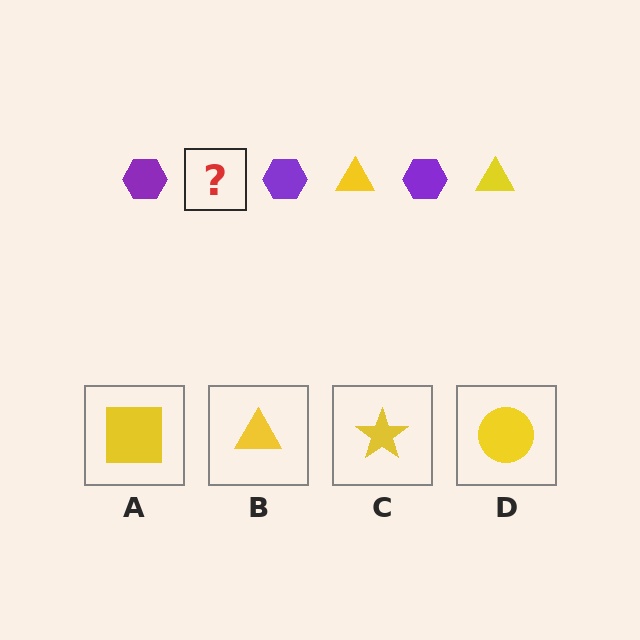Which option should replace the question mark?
Option B.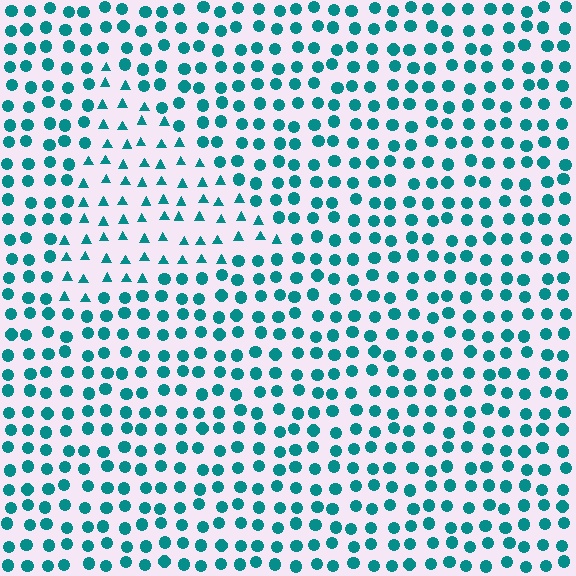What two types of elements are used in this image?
The image uses triangles inside the triangle region and circles outside it.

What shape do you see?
I see a triangle.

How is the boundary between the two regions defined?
The boundary is defined by a change in element shape: triangles inside vs. circles outside. All elements share the same color and spacing.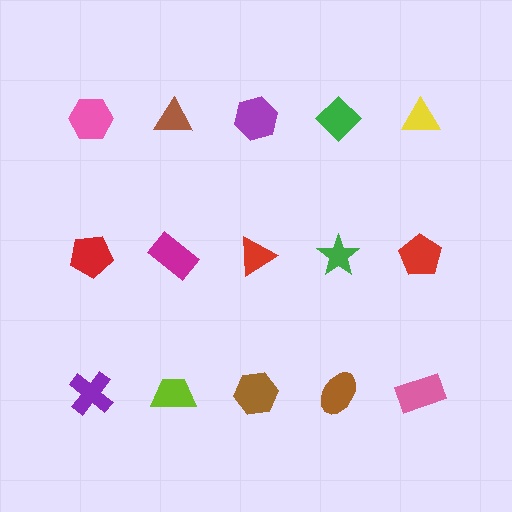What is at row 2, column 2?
A magenta rectangle.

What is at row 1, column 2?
A brown triangle.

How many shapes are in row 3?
5 shapes.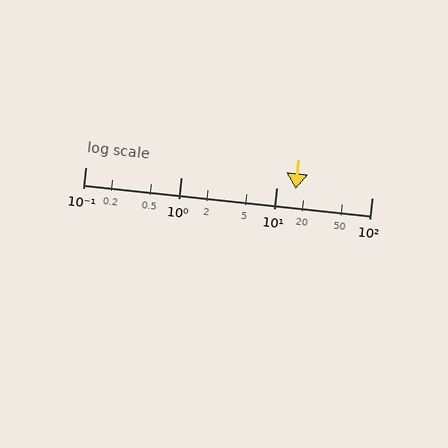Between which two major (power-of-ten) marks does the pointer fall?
The pointer is between 10 and 100.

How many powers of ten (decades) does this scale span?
The scale spans 3 decades, from 0.1 to 100.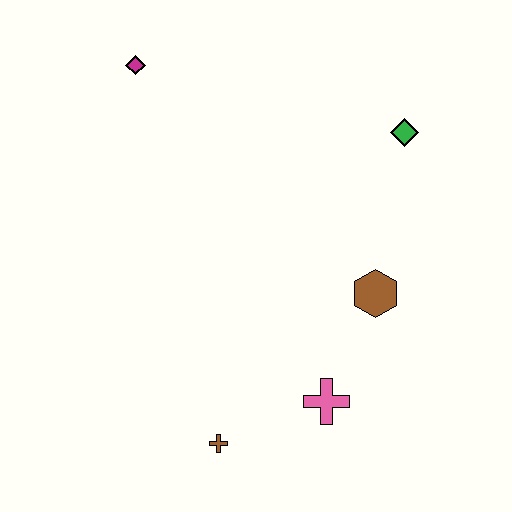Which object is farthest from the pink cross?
The magenta diamond is farthest from the pink cross.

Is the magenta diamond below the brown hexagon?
No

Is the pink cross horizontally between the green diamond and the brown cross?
Yes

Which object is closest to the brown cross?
The pink cross is closest to the brown cross.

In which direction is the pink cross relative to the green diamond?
The pink cross is below the green diamond.